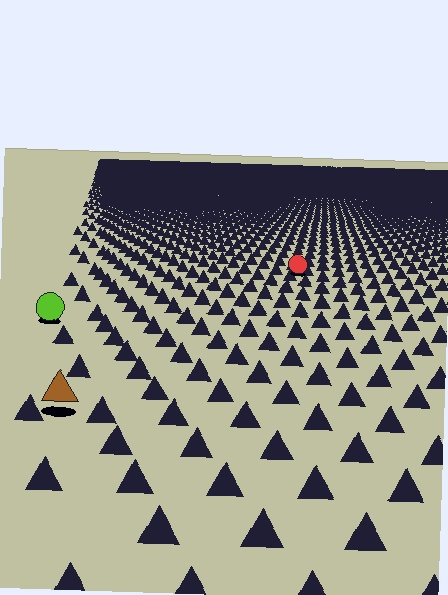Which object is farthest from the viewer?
The red circle is farthest from the viewer. It appears smaller and the ground texture around it is denser.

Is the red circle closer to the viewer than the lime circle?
No. The lime circle is closer — you can tell from the texture gradient: the ground texture is coarser near it.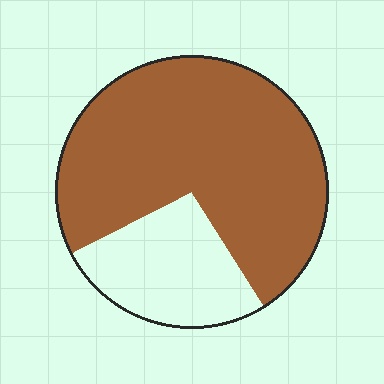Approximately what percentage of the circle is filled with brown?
Approximately 75%.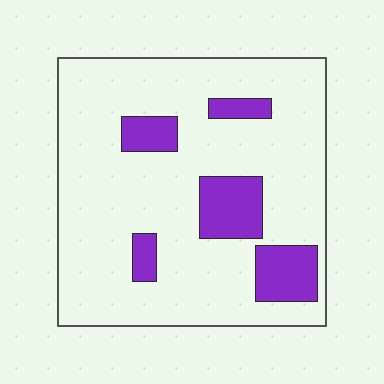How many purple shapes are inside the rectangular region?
5.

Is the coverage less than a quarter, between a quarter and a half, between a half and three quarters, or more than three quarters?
Less than a quarter.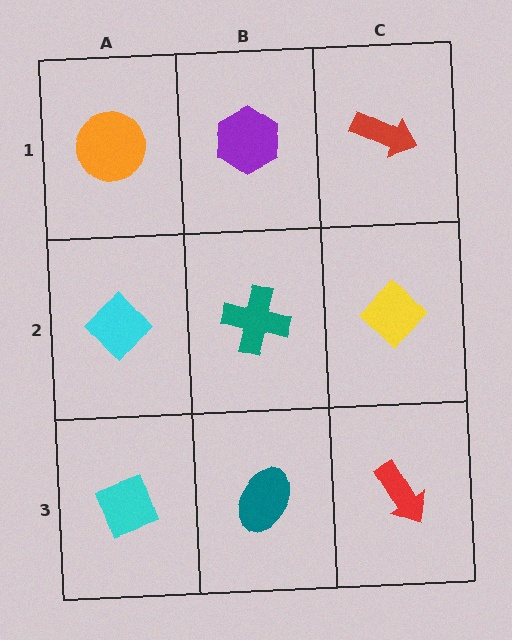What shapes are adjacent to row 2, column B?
A purple hexagon (row 1, column B), a teal ellipse (row 3, column B), a cyan diamond (row 2, column A), a yellow diamond (row 2, column C).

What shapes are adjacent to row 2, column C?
A red arrow (row 1, column C), a red arrow (row 3, column C), a teal cross (row 2, column B).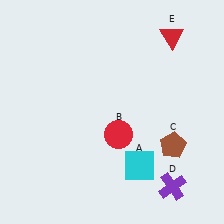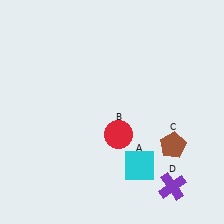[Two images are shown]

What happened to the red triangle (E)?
The red triangle (E) was removed in Image 2. It was in the top-right area of Image 1.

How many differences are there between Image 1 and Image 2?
There is 1 difference between the two images.